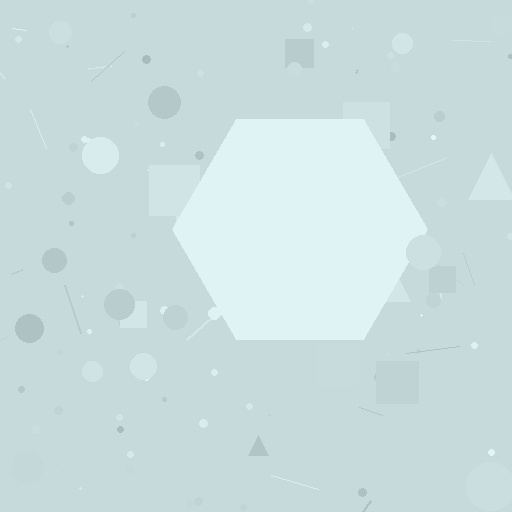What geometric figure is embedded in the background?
A hexagon is embedded in the background.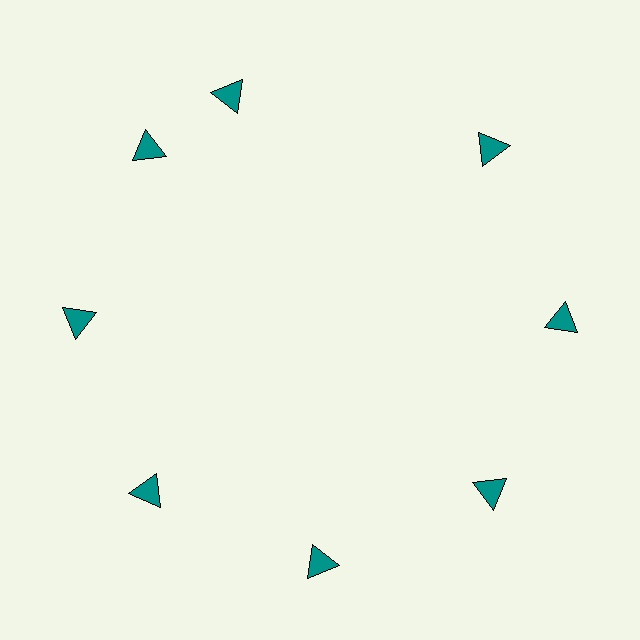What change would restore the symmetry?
The symmetry would be restored by rotating it back into even spacing with its neighbors so that all 8 triangles sit at equal angles and equal distance from the center.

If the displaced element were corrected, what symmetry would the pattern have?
It would have 8-fold rotational symmetry — the pattern would map onto itself every 45 degrees.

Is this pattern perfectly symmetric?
No. The 8 teal triangles are arranged in a ring, but one element near the 12 o'clock position is rotated out of alignment along the ring, breaking the 8-fold rotational symmetry.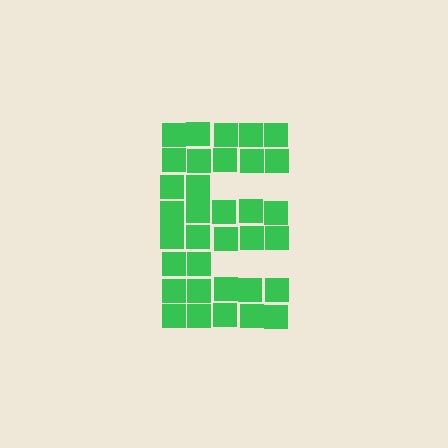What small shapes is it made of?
It is made of small squares.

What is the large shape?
The large shape is the letter E.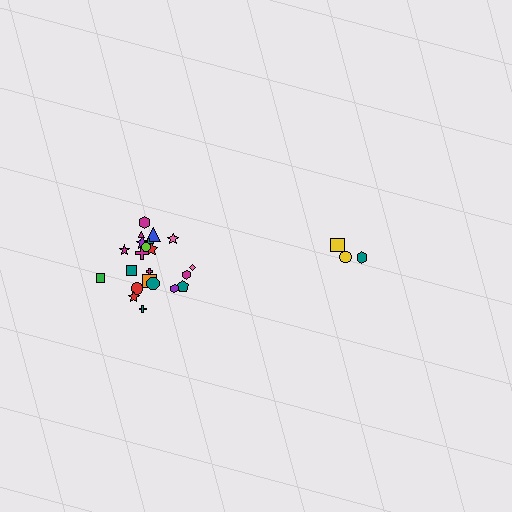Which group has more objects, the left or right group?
The left group.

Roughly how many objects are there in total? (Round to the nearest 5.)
Roughly 25 objects in total.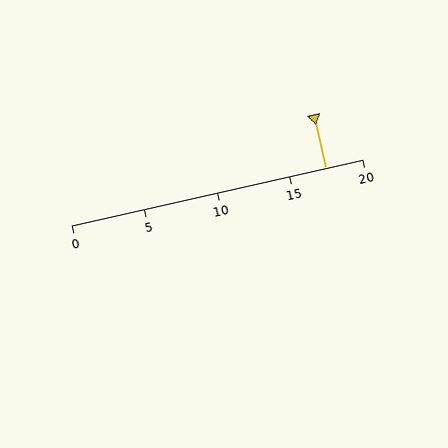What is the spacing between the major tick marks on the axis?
The major ticks are spaced 5 apart.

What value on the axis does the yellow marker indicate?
The marker indicates approximately 17.5.